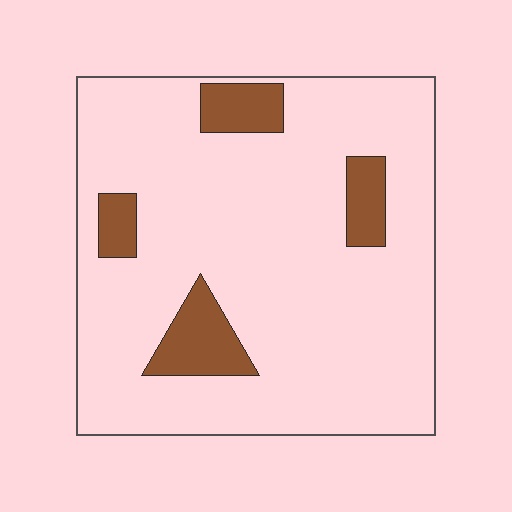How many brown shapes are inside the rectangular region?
4.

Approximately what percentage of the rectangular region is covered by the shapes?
Approximately 15%.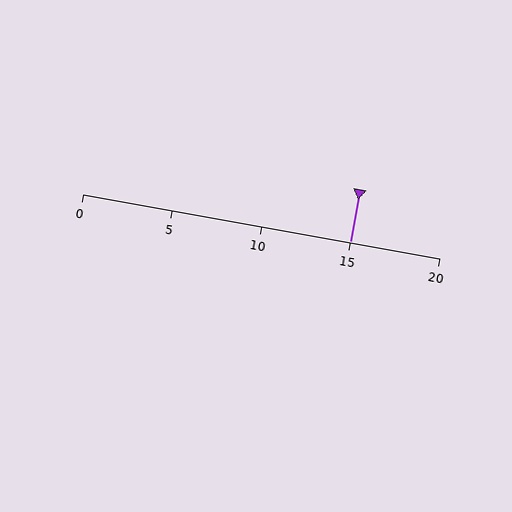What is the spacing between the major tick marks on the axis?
The major ticks are spaced 5 apart.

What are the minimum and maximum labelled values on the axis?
The axis runs from 0 to 20.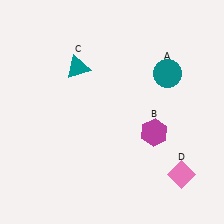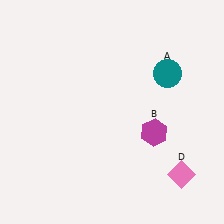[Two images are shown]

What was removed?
The teal triangle (C) was removed in Image 2.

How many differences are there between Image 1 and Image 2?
There is 1 difference between the two images.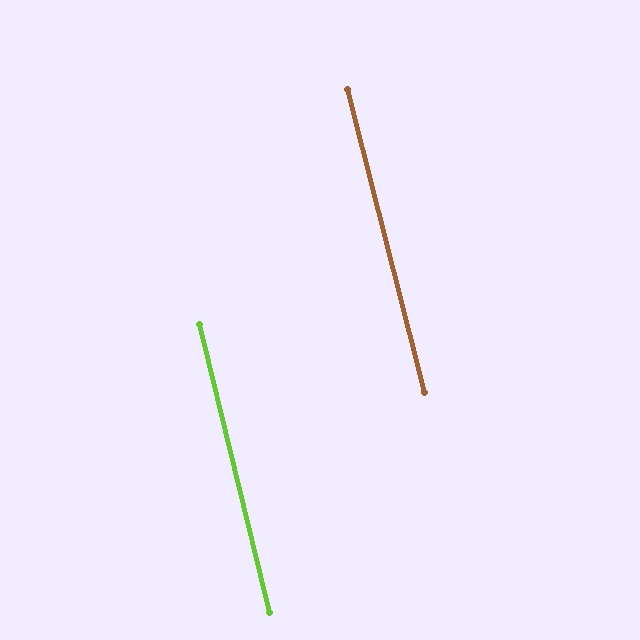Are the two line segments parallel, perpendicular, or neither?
Parallel — their directions differ by only 0.7°.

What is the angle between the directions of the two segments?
Approximately 1 degree.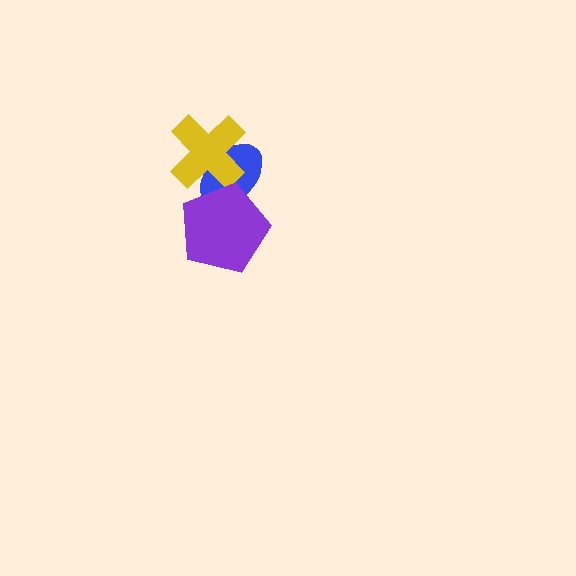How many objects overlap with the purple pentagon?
2 objects overlap with the purple pentagon.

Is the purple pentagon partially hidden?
No, no other shape covers it.